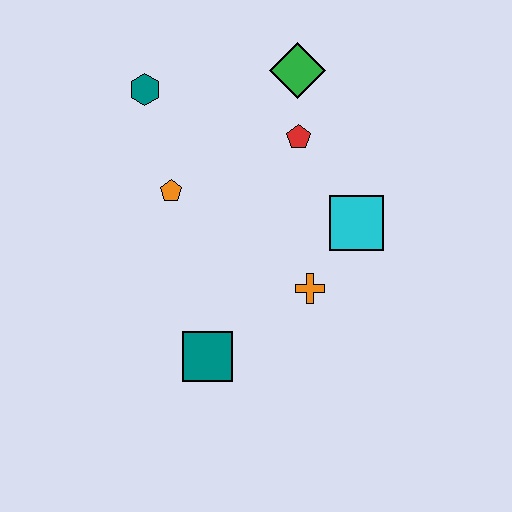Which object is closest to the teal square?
The orange cross is closest to the teal square.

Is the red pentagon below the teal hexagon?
Yes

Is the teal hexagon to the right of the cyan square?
No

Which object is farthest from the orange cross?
The teal hexagon is farthest from the orange cross.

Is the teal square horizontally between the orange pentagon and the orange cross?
Yes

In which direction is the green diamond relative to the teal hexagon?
The green diamond is to the right of the teal hexagon.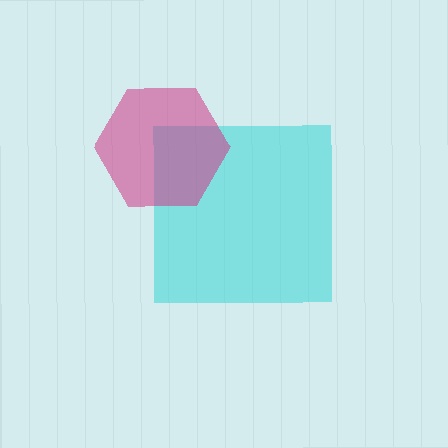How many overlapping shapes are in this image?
There are 2 overlapping shapes in the image.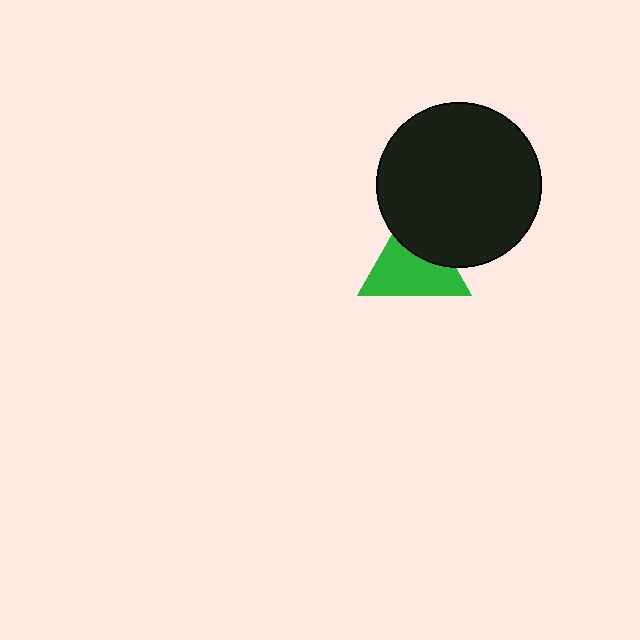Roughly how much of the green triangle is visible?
About half of it is visible (roughly 65%).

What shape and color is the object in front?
The object in front is a black circle.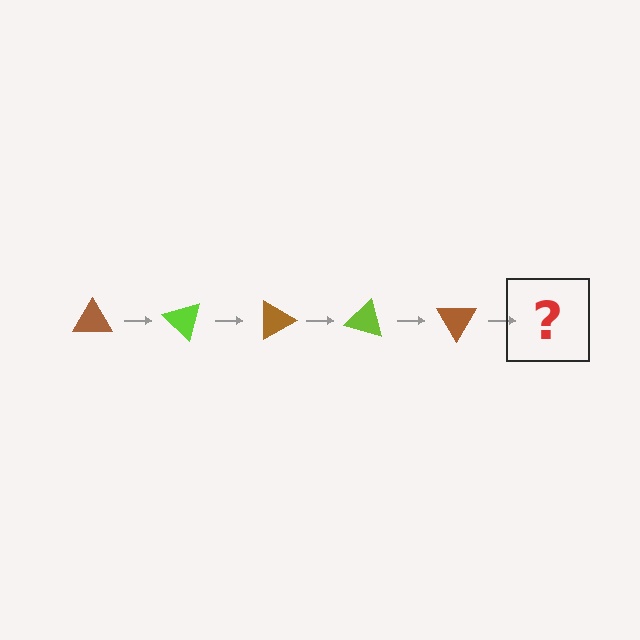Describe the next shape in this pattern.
It should be a lime triangle, rotated 225 degrees from the start.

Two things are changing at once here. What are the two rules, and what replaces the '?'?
The two rules are that it rotates 45 degrees each step and the color cycles through brown and lime. The '?' should be a lime triangle, rotated 225 degrees from the start.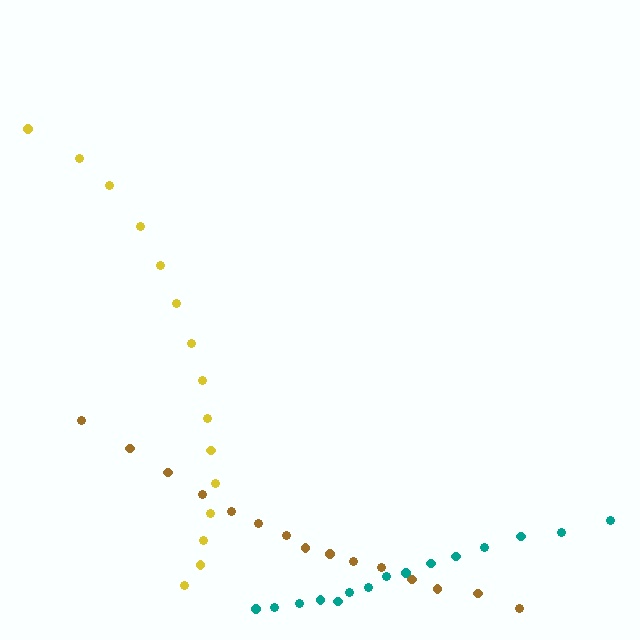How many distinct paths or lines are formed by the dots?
There are 3 distinct paths.